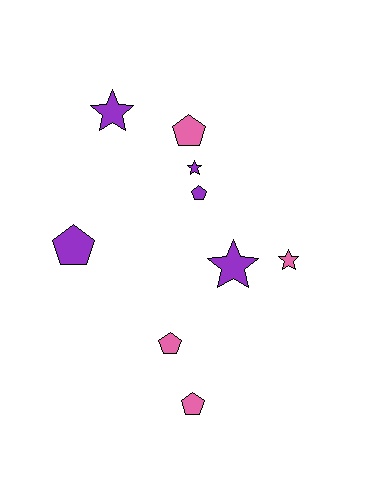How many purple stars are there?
There are 3 purple stars.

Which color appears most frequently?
Purple, with 5 objects.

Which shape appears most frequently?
Pentagon, with 5 objects.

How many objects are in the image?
There are 9 objects.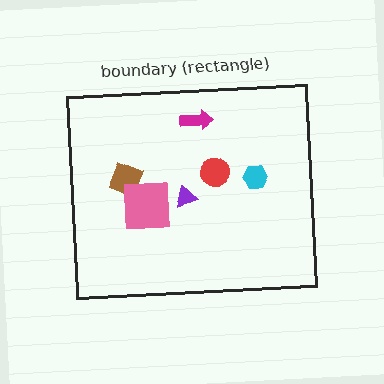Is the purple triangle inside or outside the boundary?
Inside.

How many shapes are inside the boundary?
6 inside, 0 outside.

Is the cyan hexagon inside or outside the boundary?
Inside.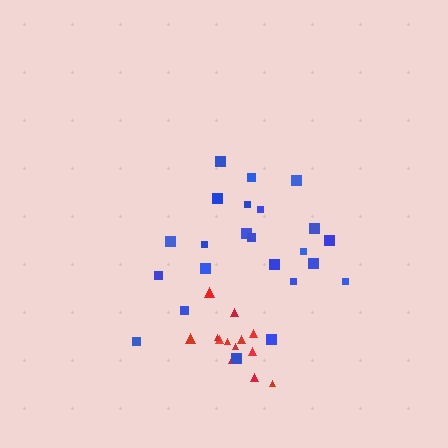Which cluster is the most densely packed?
Red.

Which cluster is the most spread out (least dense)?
Blue.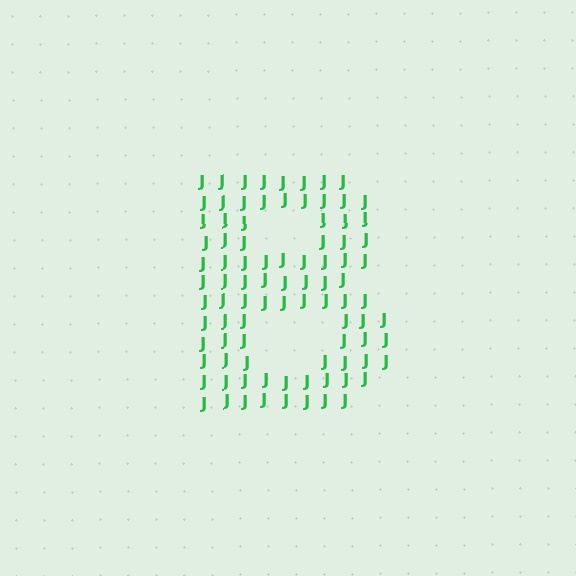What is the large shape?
The large shape is the letter B.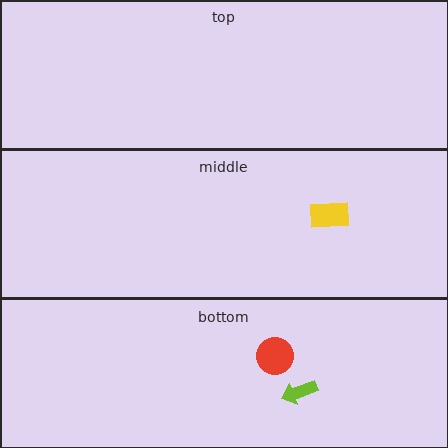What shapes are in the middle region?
The yellow rectangle.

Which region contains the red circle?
The bottom region.